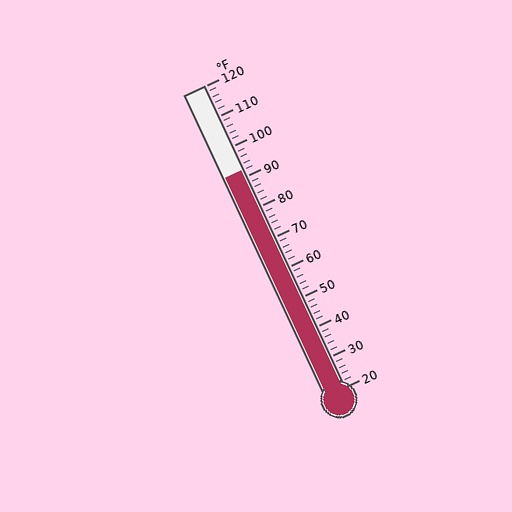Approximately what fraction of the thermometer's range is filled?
The thermometer is filled to approximately 70% of its range.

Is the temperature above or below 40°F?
The temperature is above 40°F.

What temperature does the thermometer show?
The thermometer shows approximately 92°F.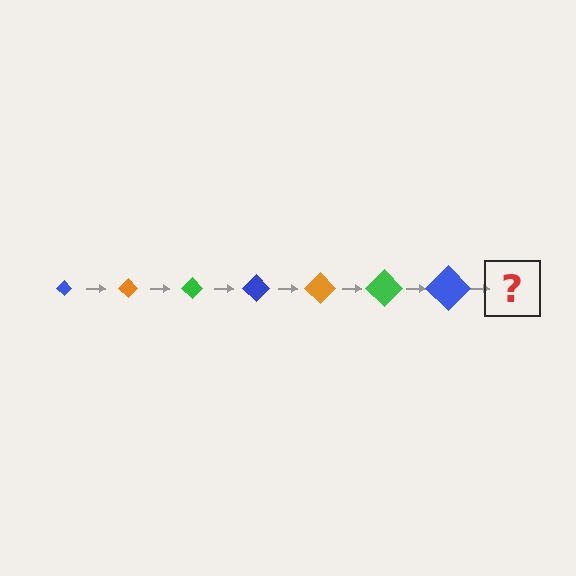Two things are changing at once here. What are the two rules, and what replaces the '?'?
The two rules are that the diamond grows larger each step and the color cycles through blue, orange, and green. The '?' should be an orange diamond, larger than the previous one.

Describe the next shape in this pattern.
It should be an orange diamond, larger than the previous one.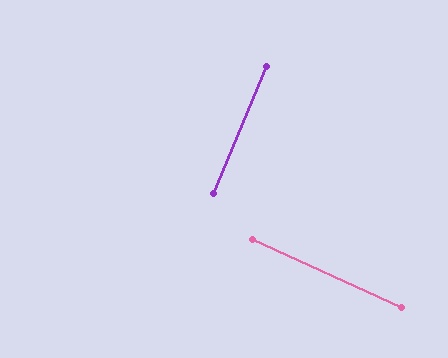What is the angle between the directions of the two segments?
Approximately 89 degrees.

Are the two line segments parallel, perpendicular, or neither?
Perpendicular — they meet at approximately 89°.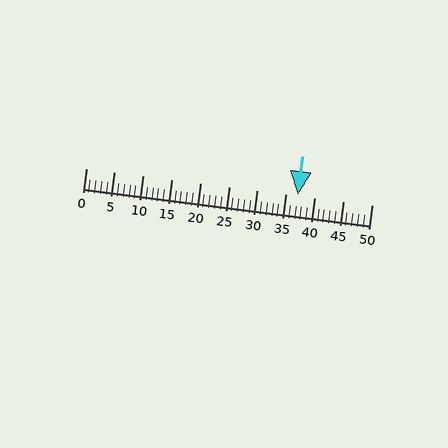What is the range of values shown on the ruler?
The ruler shows values from 0 to 50.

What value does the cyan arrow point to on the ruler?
The cyan arrow points to approximately 37.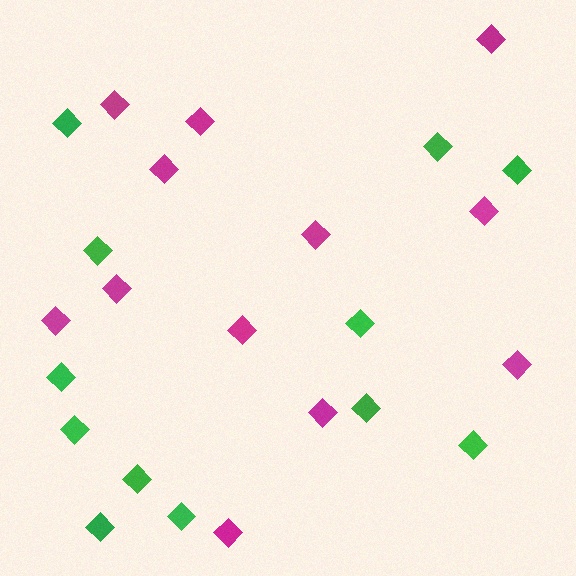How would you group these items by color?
There are 2 groups: one group of green diamonds (12) and one group of magenta diamonds (12).